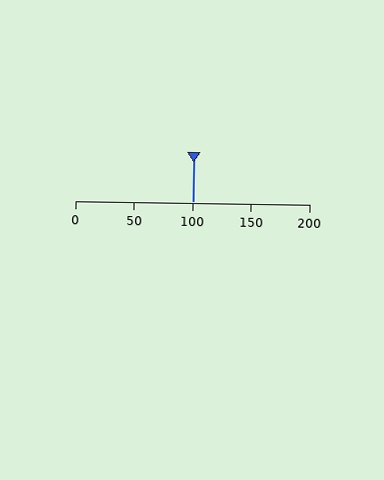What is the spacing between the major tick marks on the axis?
The major ticks are spaced 50 apart.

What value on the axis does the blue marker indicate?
The marker indicates approximately 100.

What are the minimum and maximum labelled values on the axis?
The axis runs from 0 to 200.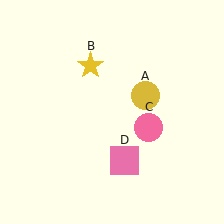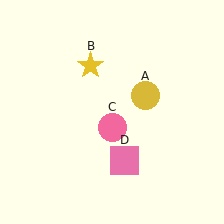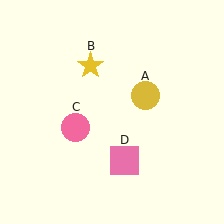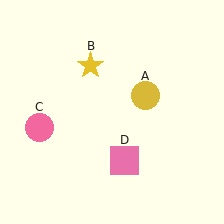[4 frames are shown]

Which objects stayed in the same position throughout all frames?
Yellow circle (object A) and yellow star (object B) and pink square (object D) remained stationary.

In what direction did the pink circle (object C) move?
The pink circle (object C) moved left.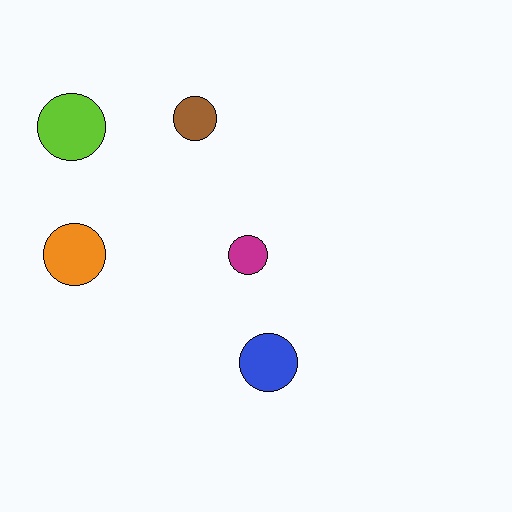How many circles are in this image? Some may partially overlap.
There are 5 circles.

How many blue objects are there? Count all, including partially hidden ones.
There is 1 blue object.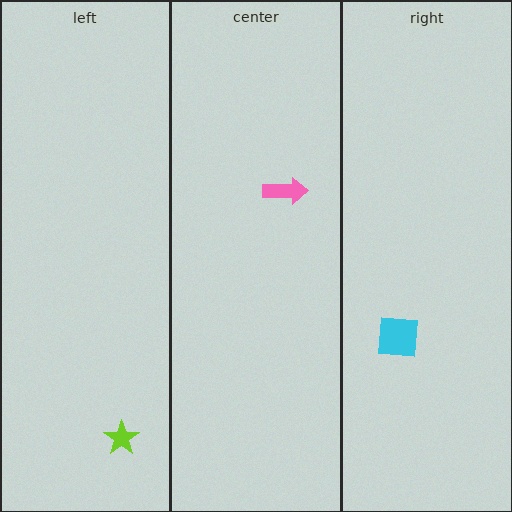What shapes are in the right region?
The cyan square.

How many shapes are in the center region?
1.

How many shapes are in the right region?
1.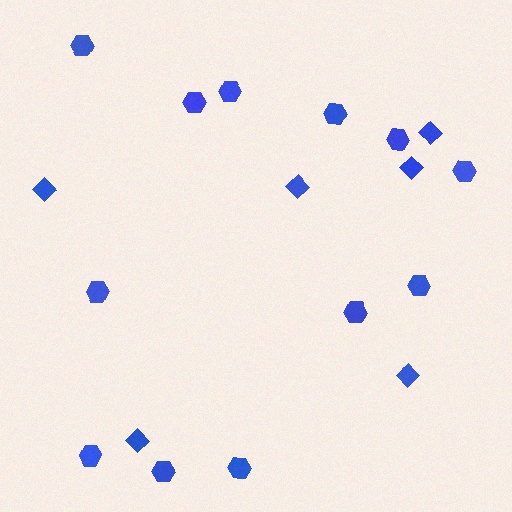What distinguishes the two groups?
There are 2 groups: one group of diamonds (6) and one group of hexagons (12).